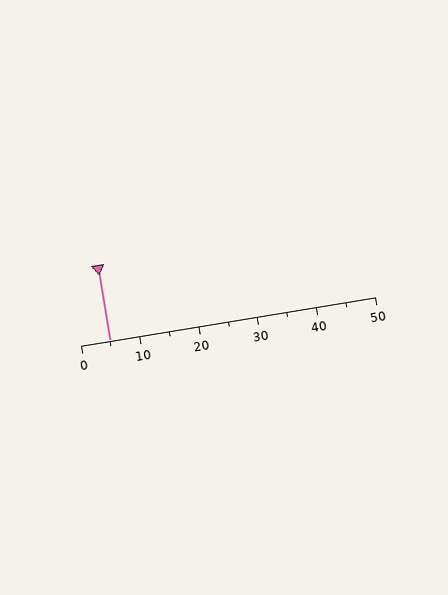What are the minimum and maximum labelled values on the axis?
The axis runs from 0 to 50.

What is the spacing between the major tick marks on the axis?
The major ticks are spaced 10 apart.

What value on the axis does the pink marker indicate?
The marker indicates approximately 5.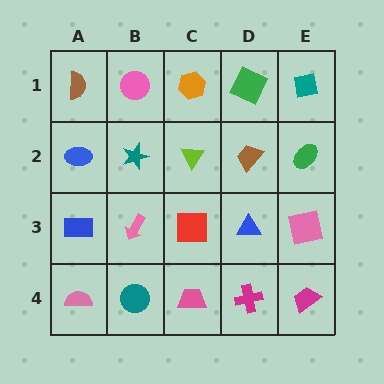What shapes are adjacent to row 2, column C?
An orange hexagon (row 1, column C), a red square (row 3, column C), a teal star (row 2, column B), a brown trapezoid (row 2, column D).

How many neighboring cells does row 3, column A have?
3.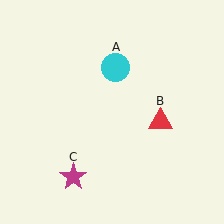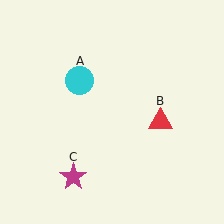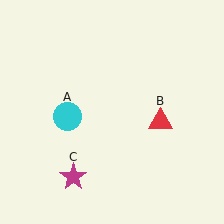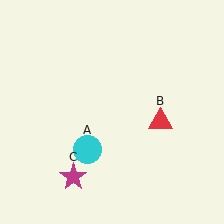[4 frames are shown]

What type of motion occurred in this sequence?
The cyan circle (object A) rotated counterclockwise around the center of the scene.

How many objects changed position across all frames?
1 object changed position: cyan circle (object A).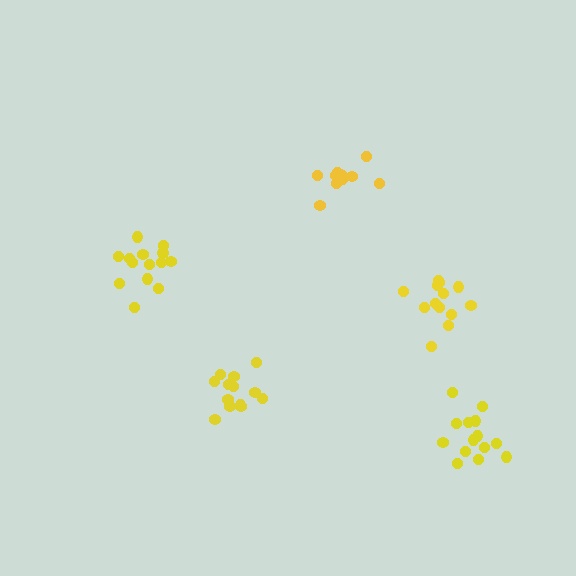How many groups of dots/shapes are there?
There are 5 groups.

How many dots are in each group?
Group 1: 13 dots, Group 2: 13 dots, Group 3: 10 dots, Group 4: 14 dots, Group 5: 14 dots (64 total).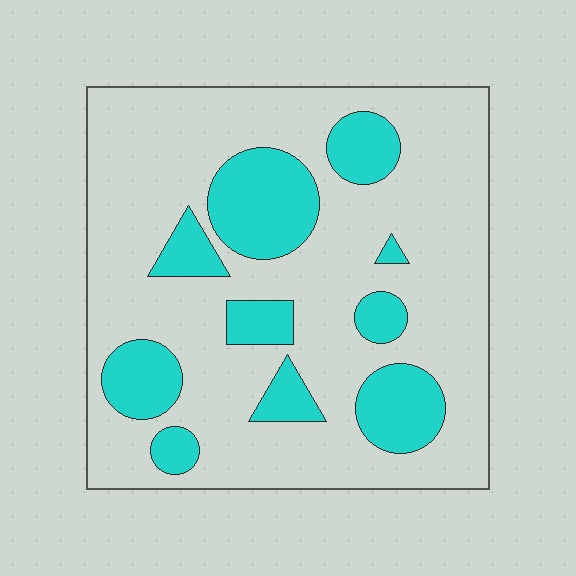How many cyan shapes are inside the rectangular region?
10.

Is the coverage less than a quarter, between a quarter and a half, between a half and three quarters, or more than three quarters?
Less than a quarter.